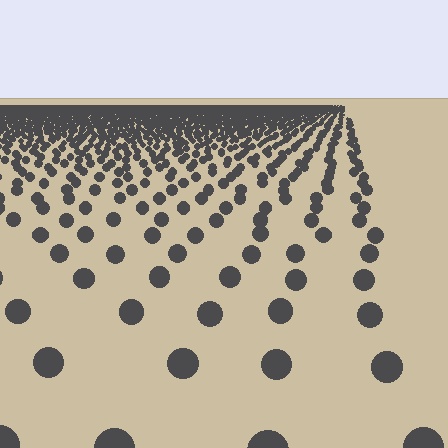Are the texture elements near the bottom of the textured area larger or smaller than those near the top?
Larger. Near the bottom, elements are closer to the viewer and appear at a bigger on-screen size.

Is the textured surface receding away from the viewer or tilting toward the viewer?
The surface is receding away from the viewer. Texture elements get smaller and denser toward the top.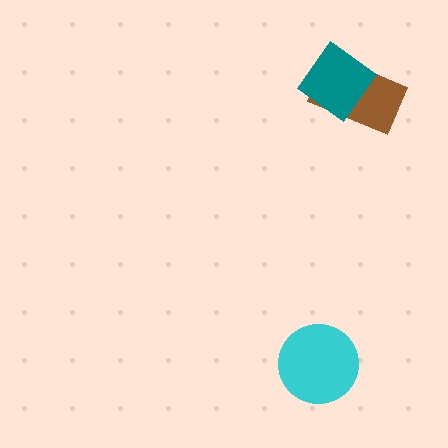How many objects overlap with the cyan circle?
0 objects overlap with the cyan circle.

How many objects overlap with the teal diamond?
1 object overlaps with the teal diamond.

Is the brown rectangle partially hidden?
Yes, it is partially covered by another shape.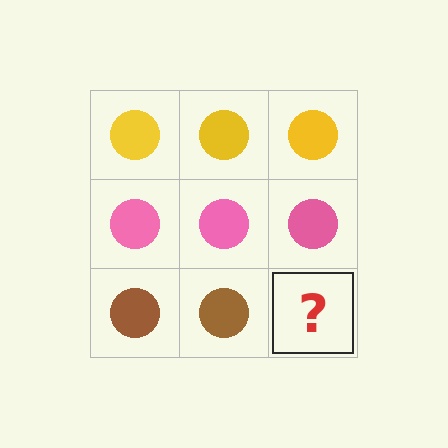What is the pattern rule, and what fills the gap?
The rule is that each row has a consistent color. The gap should be filled with a brown circle.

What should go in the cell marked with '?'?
The missing cell should contain a brown circle.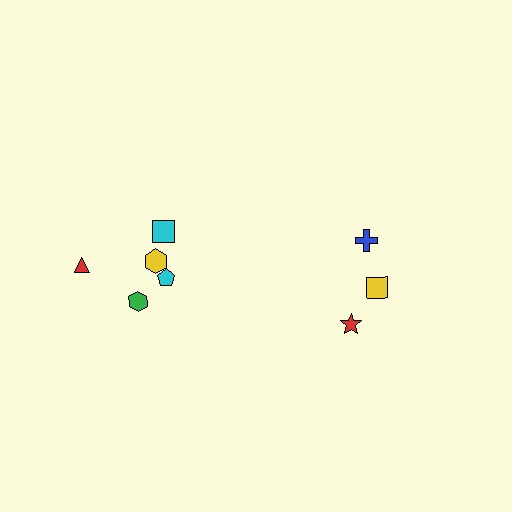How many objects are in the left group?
There are 5 objects.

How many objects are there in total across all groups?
There are 8 objects.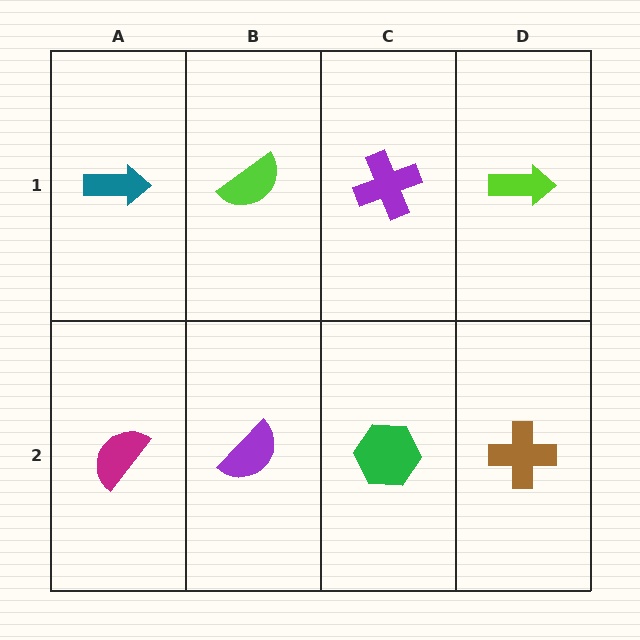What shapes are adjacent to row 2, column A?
A teal arrow (row 1, column A), a purple semicircle (row 2, column B).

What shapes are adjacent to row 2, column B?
A lime semicircle (row 1, column B), a magenta semicircle (row 2, column A), a green hexagon (row 2, column C).